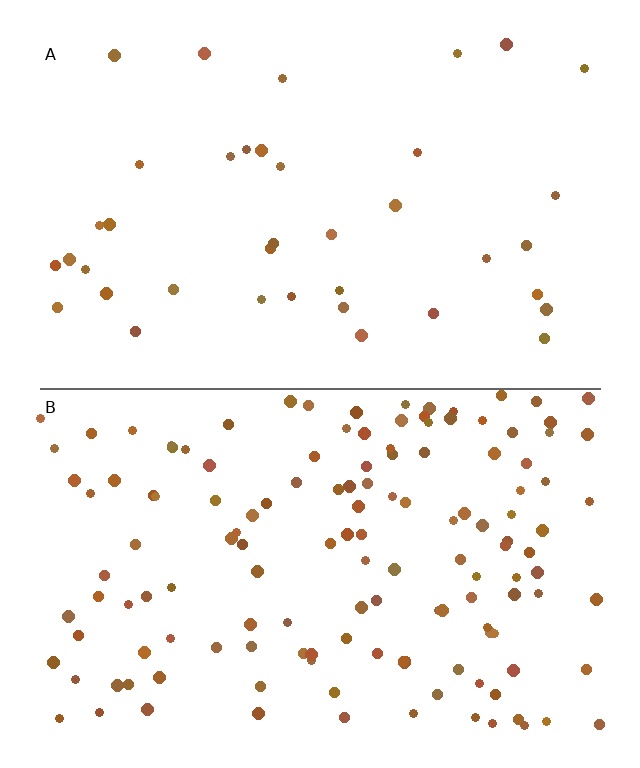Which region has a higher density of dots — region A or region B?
B (the bottom).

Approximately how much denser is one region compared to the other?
Approximately 3.7× — region B over region A.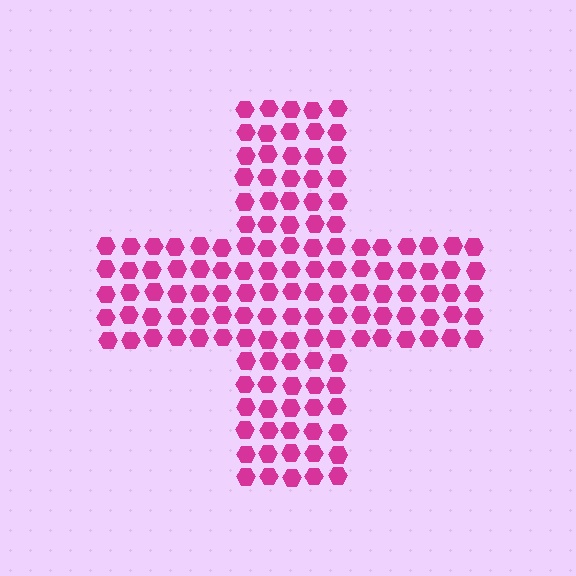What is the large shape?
The large shape is a cross.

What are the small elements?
The small elements are hexagons.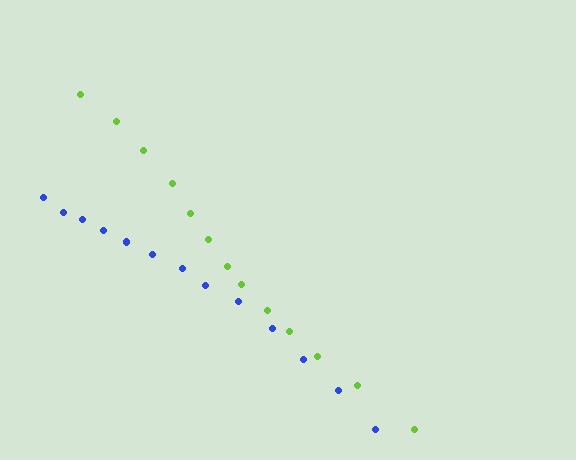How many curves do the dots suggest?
There are 2 distinct paths.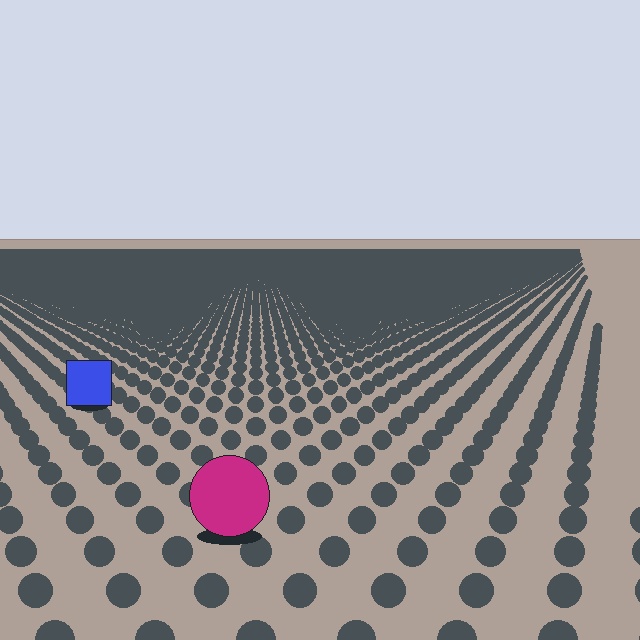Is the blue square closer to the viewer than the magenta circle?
No. The magenta circle is closer — you can tell from the texture gradient: the ground texture is coarser near it.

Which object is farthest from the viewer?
The blue square is farthest from the viewer. It appears smaller and the ground texture around it is denser.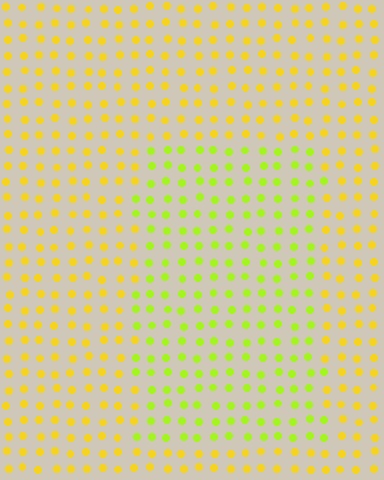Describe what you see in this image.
The image is filled with small yellow elements in a uniform arrangement. A rectangle-shaped region is visible where the elements are tinted to a slightly different hue, forming a subtle color boundary.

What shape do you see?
I see a rectangle.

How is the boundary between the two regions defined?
The boundary is defined purely by a slight shift in hue (about 32 degrees). Spacing, size, and orientation are identical on both sides.